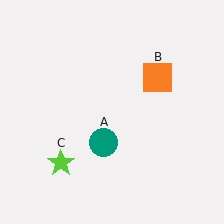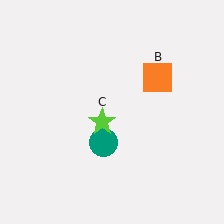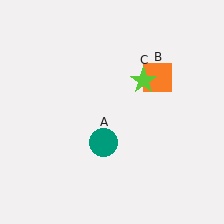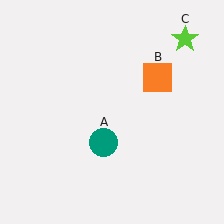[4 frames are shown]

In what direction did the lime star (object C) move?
The lime star (object C) moved up and to the right.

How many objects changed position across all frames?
1 object changed position: lime star (object C).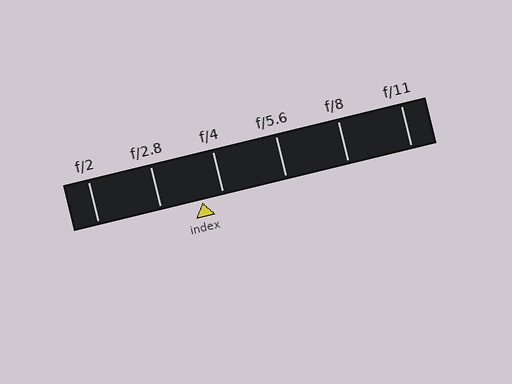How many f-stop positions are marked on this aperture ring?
There are 6 f-stop positions marked.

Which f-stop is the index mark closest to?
The index mark is closest to f/4.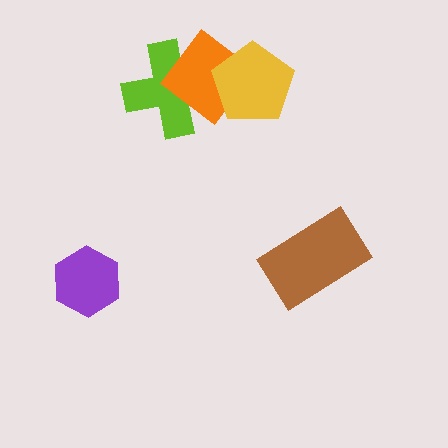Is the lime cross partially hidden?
Yes, it is partially covered by another shape.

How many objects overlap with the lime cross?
2 objects overlap with the lime cross.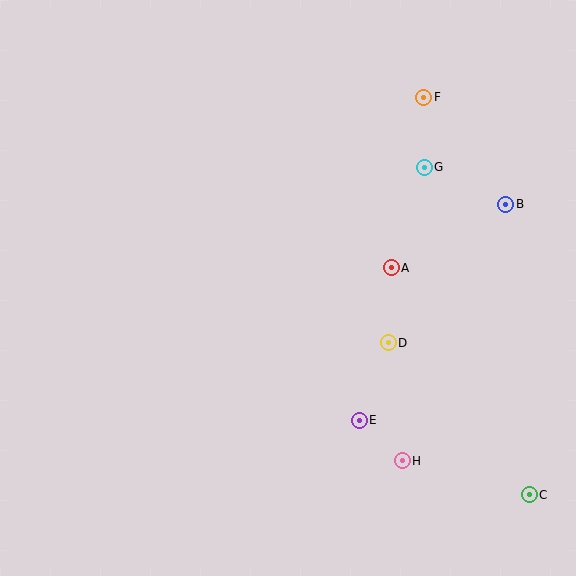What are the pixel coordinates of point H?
Point H is at (402, 461).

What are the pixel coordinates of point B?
Point B is at (506, 204).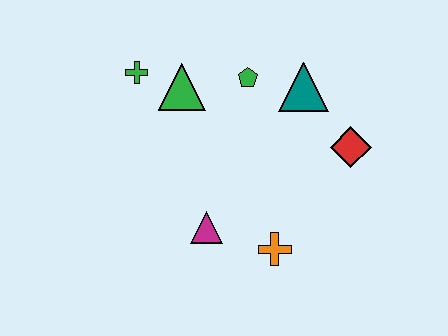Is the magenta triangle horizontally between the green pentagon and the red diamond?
No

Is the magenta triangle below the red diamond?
Yes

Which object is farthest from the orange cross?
The green cross is farthest from the orange cross.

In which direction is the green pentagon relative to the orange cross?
The green pentagon is above the orange cross.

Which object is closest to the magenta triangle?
The orange cross is closest to the magenta triangle.